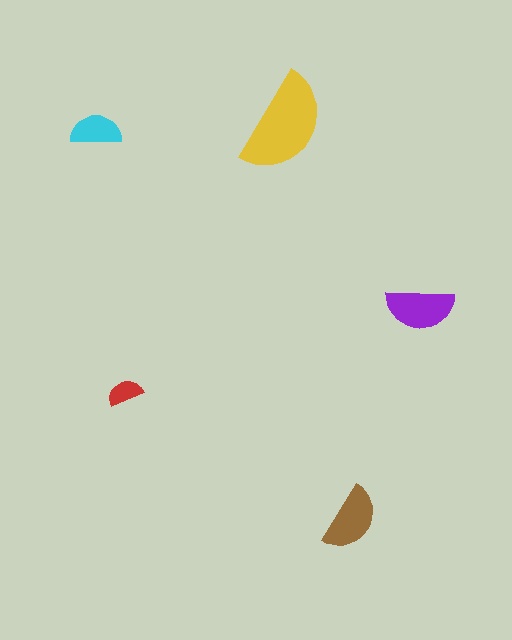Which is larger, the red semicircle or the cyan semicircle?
The cyan one.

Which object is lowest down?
The brown semicircle is bottommost.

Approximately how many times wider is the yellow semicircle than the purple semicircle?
About 1.5 times wider.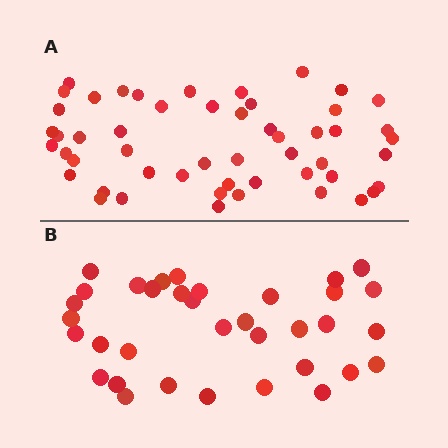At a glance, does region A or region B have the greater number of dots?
Region A (the top region) has more dots.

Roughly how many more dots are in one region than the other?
Region A has approximately 15 more dots than region B.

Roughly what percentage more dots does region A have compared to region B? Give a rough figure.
About 50% more.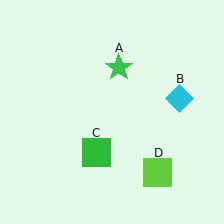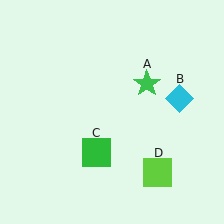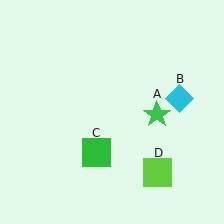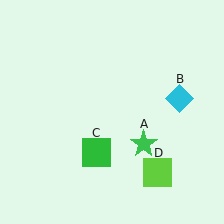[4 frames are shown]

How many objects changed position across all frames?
1 object changed position: green star (object A).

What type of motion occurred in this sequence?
The green star (object A) rotated clockwise around the center of the scene.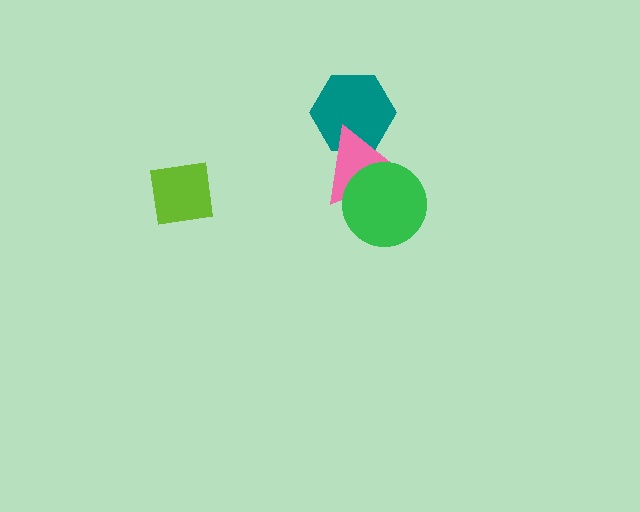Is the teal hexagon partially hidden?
Yes, it is partially covered by another shape.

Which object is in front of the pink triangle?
The green circle is in front of the pink triangle.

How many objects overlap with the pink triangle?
2 objects overlap with the pink triangle.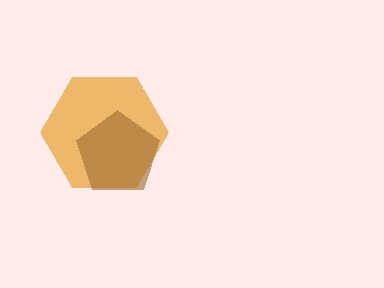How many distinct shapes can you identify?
There are 2 distinct shapes: an orange hexagon, a brown pentagon.